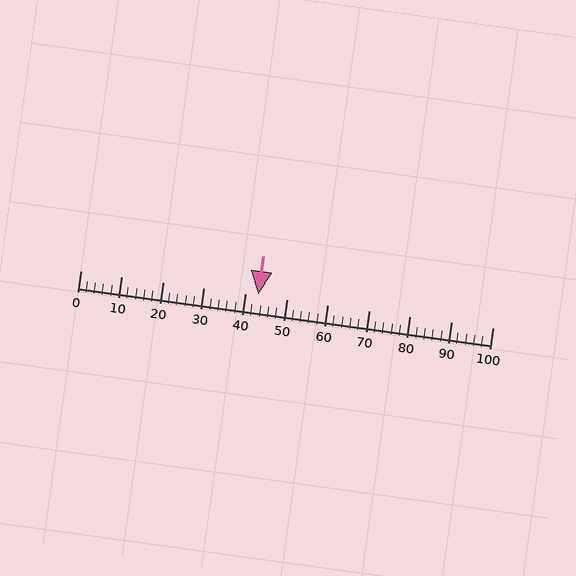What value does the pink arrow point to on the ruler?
The pink arrow points to approximately 43.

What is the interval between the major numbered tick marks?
The major tick marks are spaced 10 units apart.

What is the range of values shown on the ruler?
The ruler shows values from 0 to 100.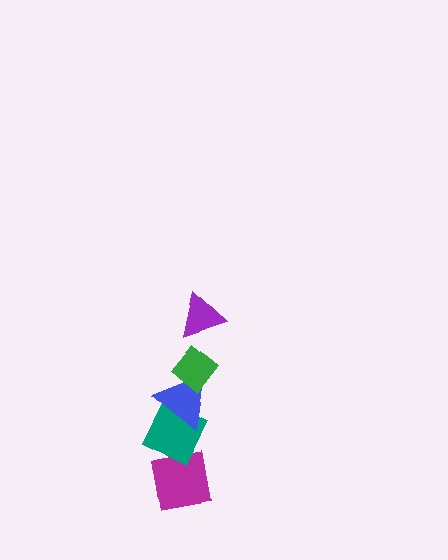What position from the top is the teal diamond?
The teal diamond is 4th from the top.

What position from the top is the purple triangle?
The purple triangle is 1st from the top.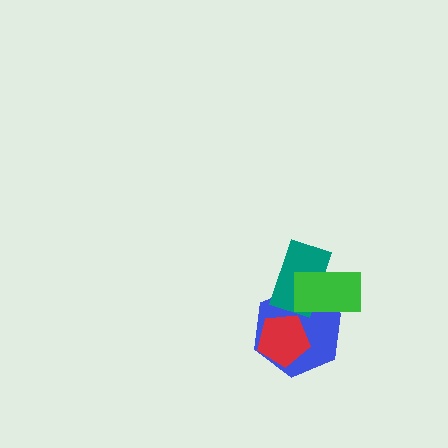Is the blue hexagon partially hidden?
Yes, it is partially covered by another shape.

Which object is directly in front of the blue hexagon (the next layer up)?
The red pentagon is directly in front of the blue hexagon.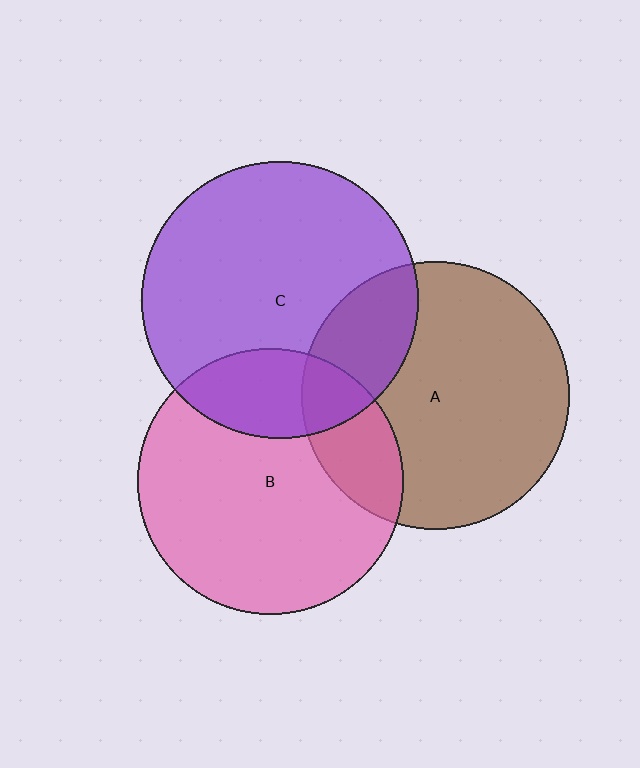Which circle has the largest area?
Circle C (purple).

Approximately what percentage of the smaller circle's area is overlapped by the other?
Approximately 20%.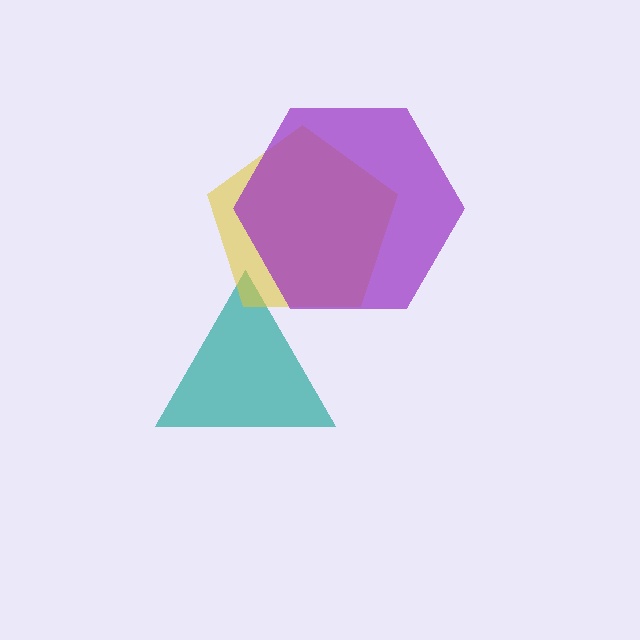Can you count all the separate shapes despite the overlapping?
Yes, there are 3 separate shapes.